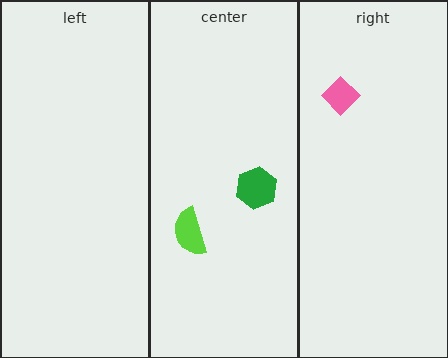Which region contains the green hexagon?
The center region.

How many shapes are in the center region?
2.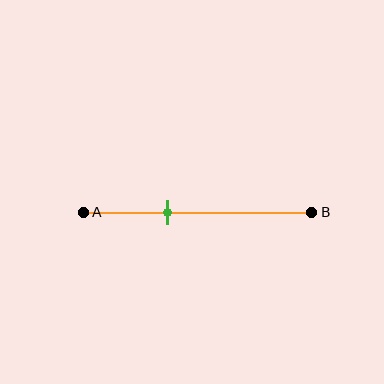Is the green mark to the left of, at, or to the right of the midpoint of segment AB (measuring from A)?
The green mark is to the left of the midpoint of segment AB.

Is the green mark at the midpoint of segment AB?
No, the mark is at about 35% from A, not at the 50% midpoint.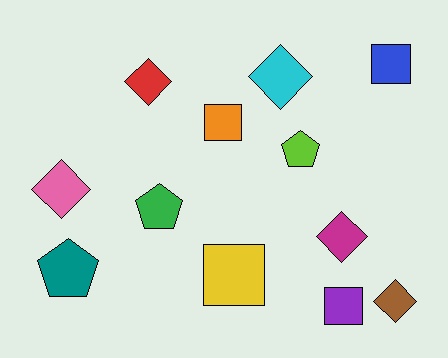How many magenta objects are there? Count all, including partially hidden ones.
There is 1 magenta object.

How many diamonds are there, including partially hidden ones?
There are 5 diamonds.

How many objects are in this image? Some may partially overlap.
There are 12 objects.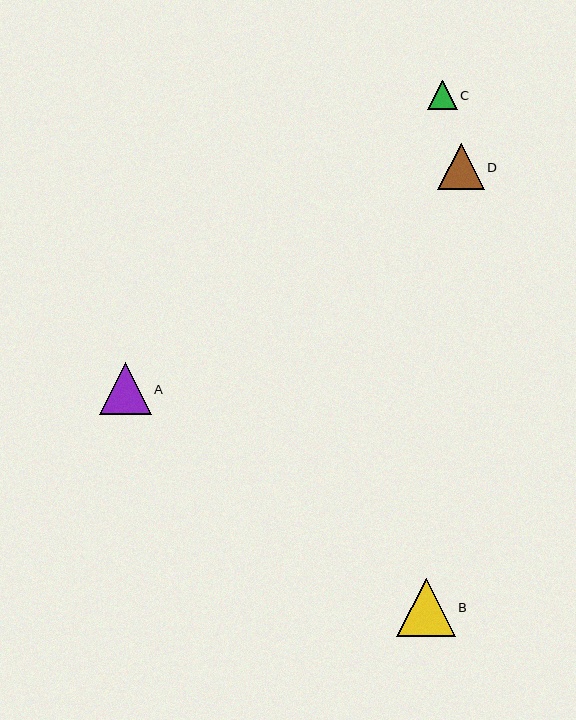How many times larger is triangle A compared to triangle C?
Triangle A is approximately 1.7 times the size of triangle C.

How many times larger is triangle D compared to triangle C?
Triangle D is approximately 1.6 times the size of triangle C.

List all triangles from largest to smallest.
From largest to smallest: B, A, D, C.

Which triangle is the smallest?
Triangle C is the smallest with a size of approximately 30 pixels.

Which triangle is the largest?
Triangle B is the largest with a size of approximately 59 pixels.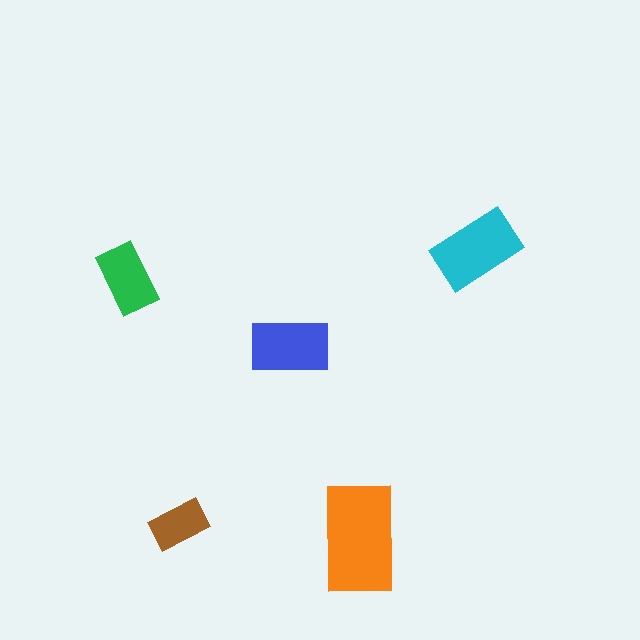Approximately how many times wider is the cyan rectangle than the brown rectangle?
About 1.5 times wider.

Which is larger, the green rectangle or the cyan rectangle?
The cyan one.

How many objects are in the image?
There are 5 objects in the image.